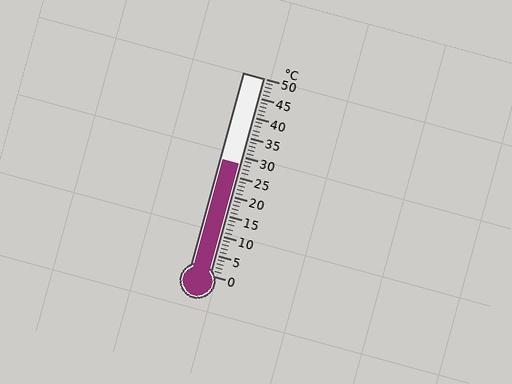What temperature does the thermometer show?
The thermometer shows approximately 28°C.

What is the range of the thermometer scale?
The thermometer scale ranges from 0°C to 50°C.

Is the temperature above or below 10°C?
The temperature is above 10°C.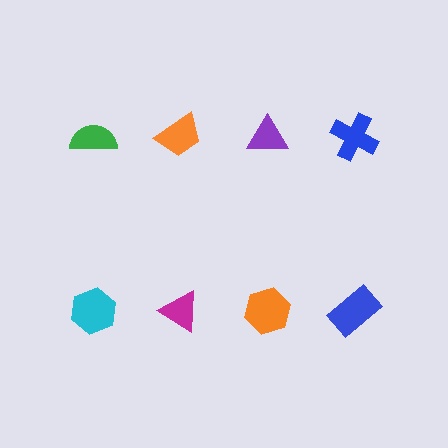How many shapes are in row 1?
4 shapes.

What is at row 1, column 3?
A purple triangle.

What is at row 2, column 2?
A magenta triangle.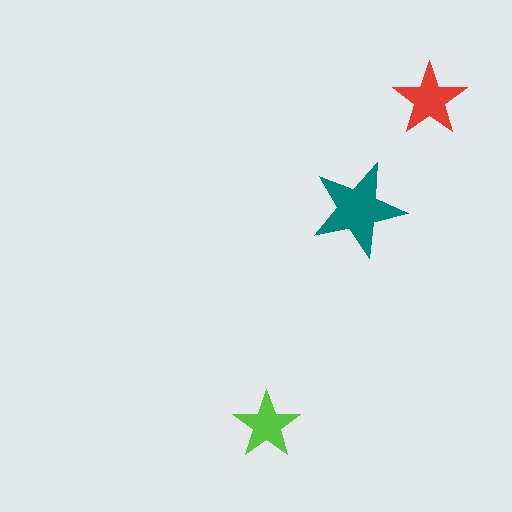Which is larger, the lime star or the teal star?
The teal one.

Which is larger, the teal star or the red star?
The teal one.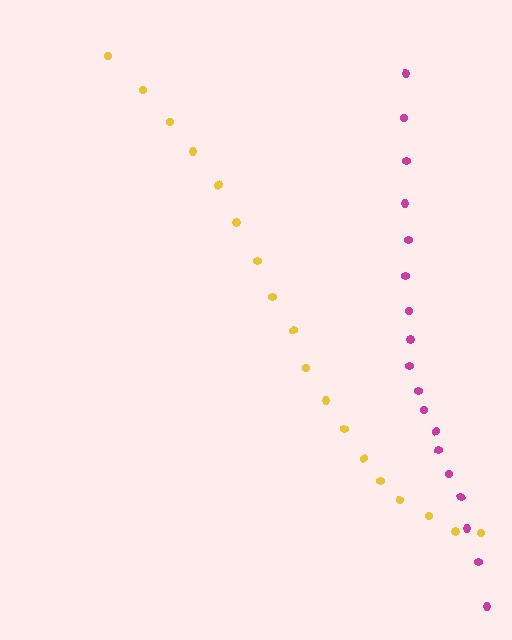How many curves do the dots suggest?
There are 2 distinct paths.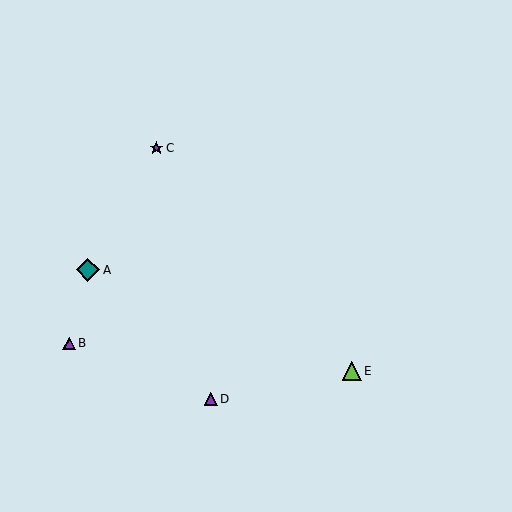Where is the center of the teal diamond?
The center of the teal diamond is at (88, 270).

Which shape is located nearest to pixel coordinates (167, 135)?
The purple star (labeled C) at (156, 148) is nearest to that location.